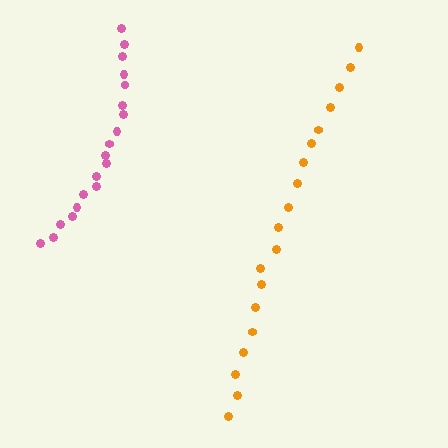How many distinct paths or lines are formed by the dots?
There are 2 distinct paths.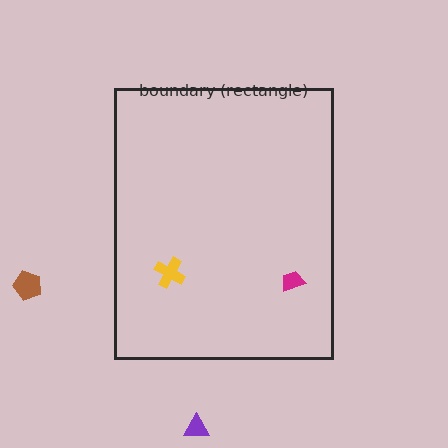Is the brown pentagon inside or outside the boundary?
Outside.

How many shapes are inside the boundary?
2 inside, 2 outside.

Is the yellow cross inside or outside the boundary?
Inside.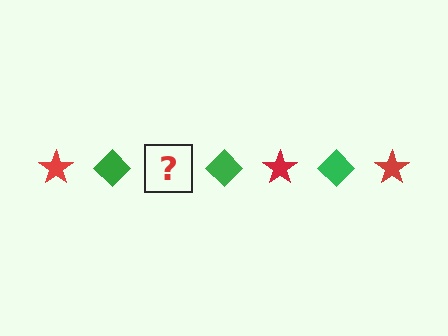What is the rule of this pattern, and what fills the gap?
The rule is that the pattern alternates between red star and green diamond. The gap should be filled with a red star.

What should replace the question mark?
The question mark should be replaced with a red star.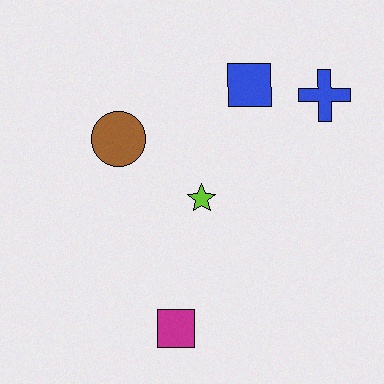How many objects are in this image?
There are 5 objects.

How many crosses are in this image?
There is 1 cross.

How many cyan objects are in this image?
There are no cyan objects.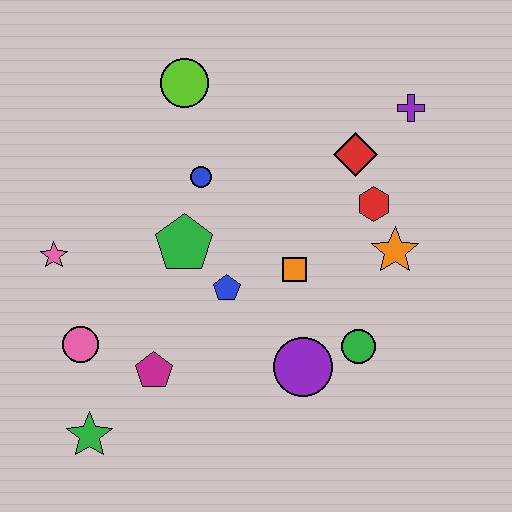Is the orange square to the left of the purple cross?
Yes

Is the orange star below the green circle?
No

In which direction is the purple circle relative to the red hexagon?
The purple circle is below the red hexagon.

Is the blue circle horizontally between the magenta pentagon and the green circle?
Yes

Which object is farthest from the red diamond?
The green star is farthest from the red diamond.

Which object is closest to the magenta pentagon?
The pink circle is closest to the magenta pentagon.